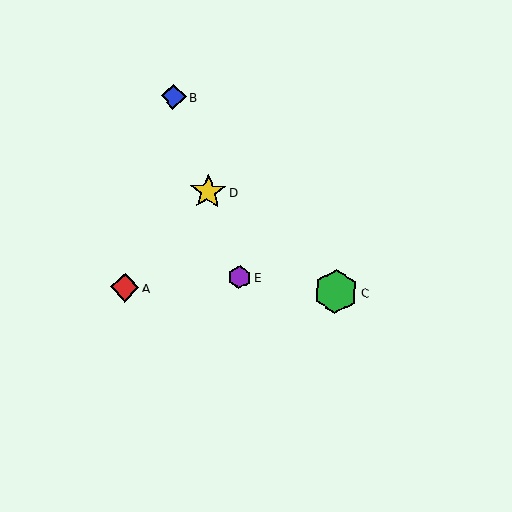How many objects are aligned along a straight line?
3 objects (B, D, E) are aligned along a straight line.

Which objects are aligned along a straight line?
Objects B, D, E are aligned along a straight line.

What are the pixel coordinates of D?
Object D is at (208, 192).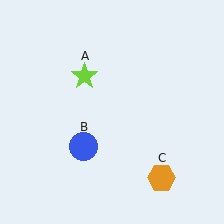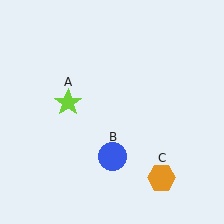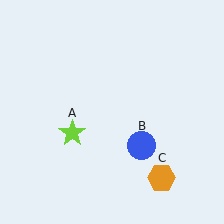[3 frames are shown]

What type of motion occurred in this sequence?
The lime star (object A), blue circle (object B) rotated counterclockwise around the center of the scene.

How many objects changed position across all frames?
2 objects changed position: lime star (object A), blue circle (object B).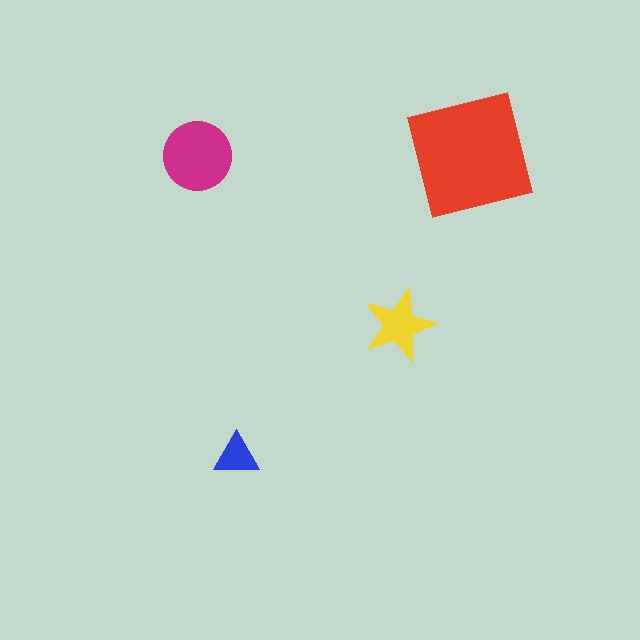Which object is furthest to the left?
The magenta circle is leftmost.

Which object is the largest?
The red square.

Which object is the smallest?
The blue triangle.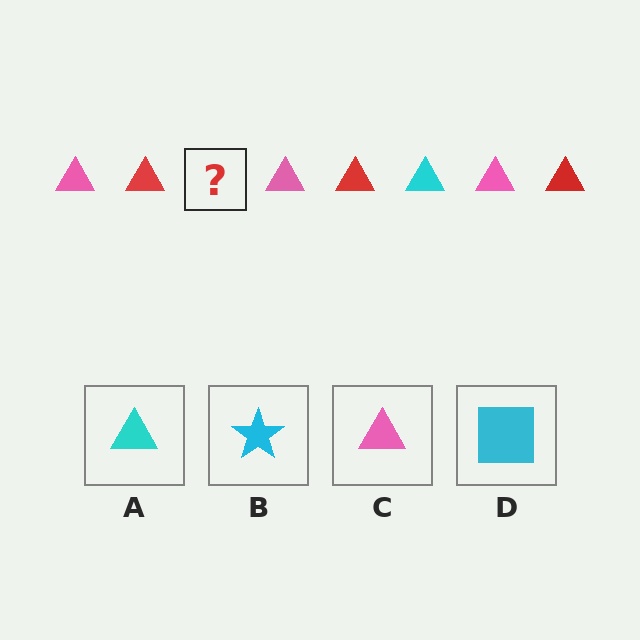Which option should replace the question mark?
Option A.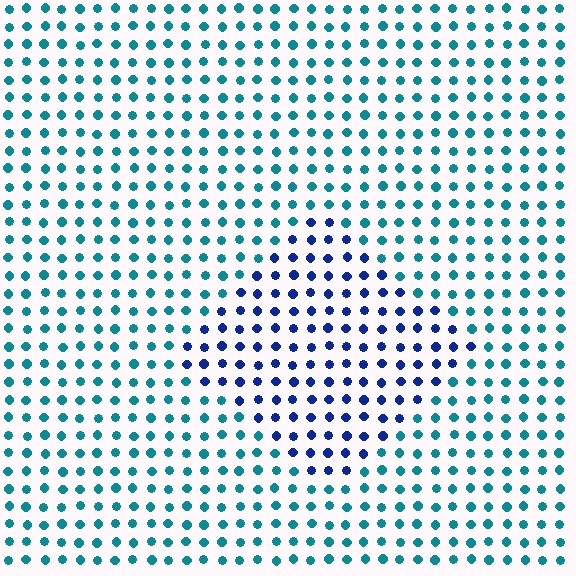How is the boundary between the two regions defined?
The boundary is defined purely by a slight shift in hue (about 44 degrees). Spacing, size, and orientation are identical on both sides.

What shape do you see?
I see a diamond.